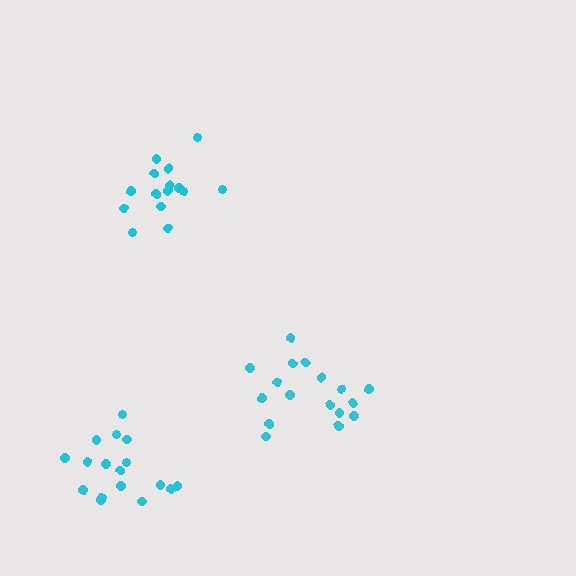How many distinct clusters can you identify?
There are 3 distinct clusters.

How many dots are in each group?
Group 1: 17 dots, Group 2: 17 dots, Group 3: 15 dots (49 total).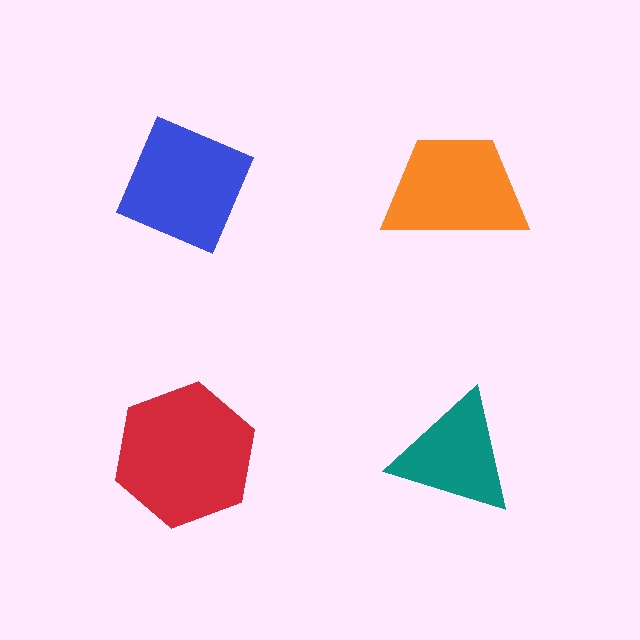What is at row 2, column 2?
A teal triangle.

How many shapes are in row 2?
2 shapes.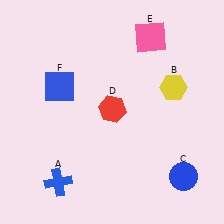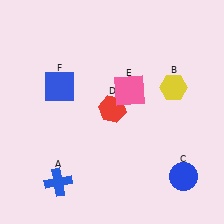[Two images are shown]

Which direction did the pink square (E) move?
The pink square (E) moved down.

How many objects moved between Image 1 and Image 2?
1 object moved between the two images.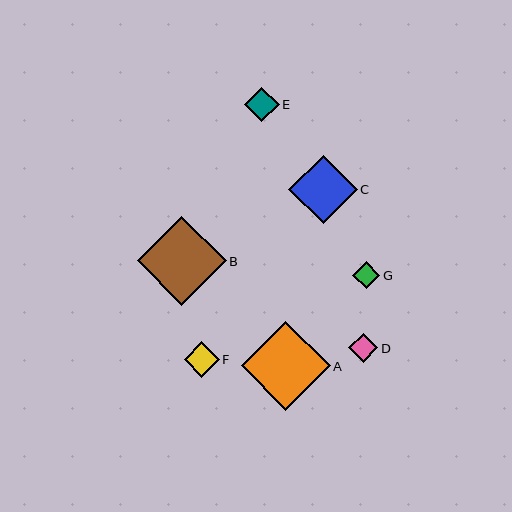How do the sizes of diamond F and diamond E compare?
Diamond F and diamond E are approximately the same size.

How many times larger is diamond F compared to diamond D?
Diamond F is approximately 1.2 times the size of diamond D.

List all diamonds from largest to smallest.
From largest to smallest: A, B, C, F, E, D, G.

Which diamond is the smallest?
Diamond G is the smallest with a size of approximately 27 pixels.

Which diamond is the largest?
Diamond A is the largest with a size of approximately 89 pixels.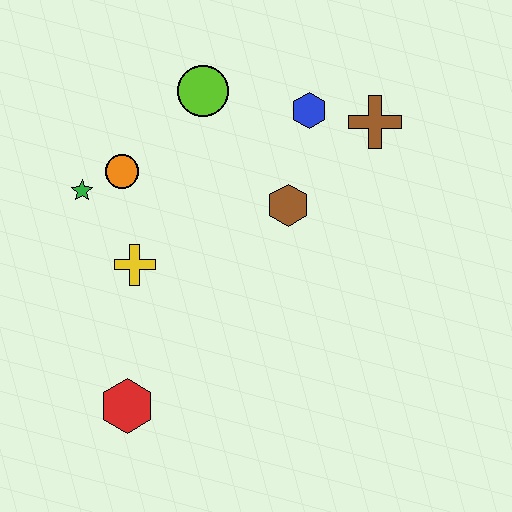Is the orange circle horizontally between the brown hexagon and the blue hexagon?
No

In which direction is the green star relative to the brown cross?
The green star is to the left of the brown cross.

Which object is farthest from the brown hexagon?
The red hexagon is farthest from the brown hexagon.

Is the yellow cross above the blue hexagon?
No